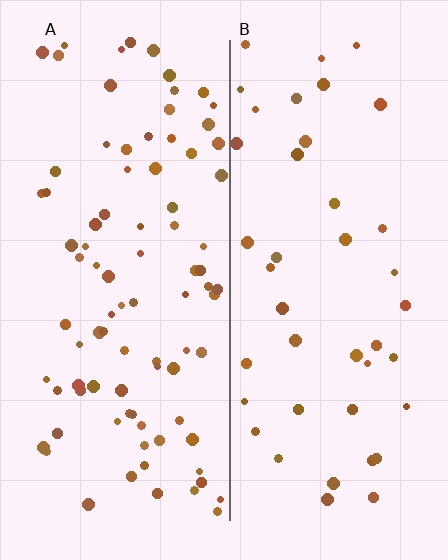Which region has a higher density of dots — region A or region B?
A (the left).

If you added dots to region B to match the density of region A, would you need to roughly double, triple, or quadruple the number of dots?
Approximately double.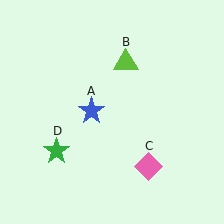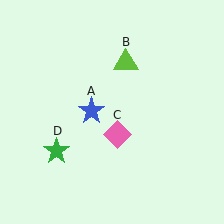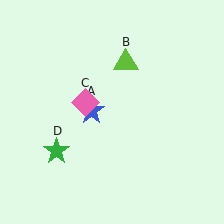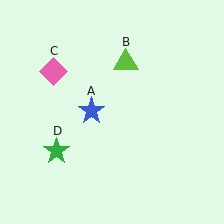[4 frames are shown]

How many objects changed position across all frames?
1 object changed position: pink diamond (object C).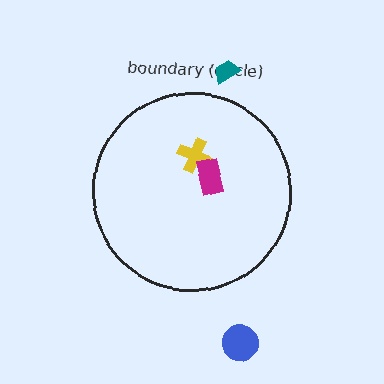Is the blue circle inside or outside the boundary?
Outside.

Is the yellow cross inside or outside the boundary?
Inside.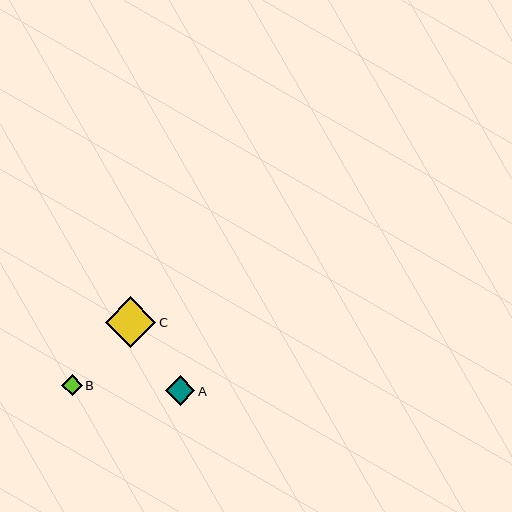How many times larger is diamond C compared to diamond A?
Diamond C is approximately 1.8 times the size of diamond A.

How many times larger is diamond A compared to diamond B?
Diamond A is approximately 1.4 times the size of diamond B.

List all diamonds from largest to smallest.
From largest to smallest: C, A, B.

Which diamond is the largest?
Diamond C is the largest with a size of approximately 51 pixels.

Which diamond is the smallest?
Diamond B is the smallest with a size of approximately 21 pixels.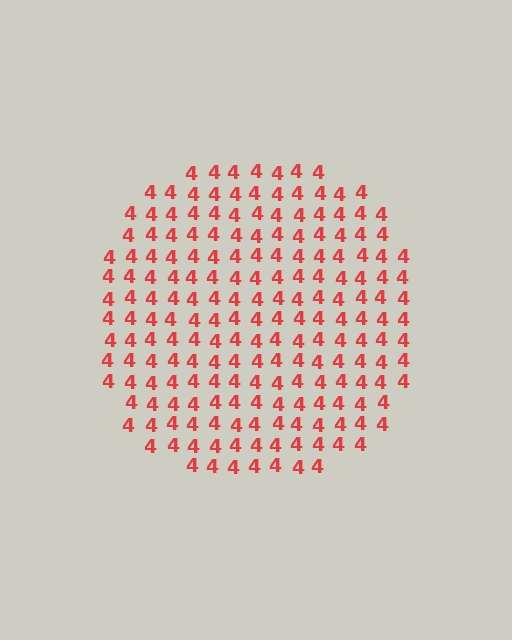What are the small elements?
The small elements are digit 4's.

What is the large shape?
The large shape is a circle.